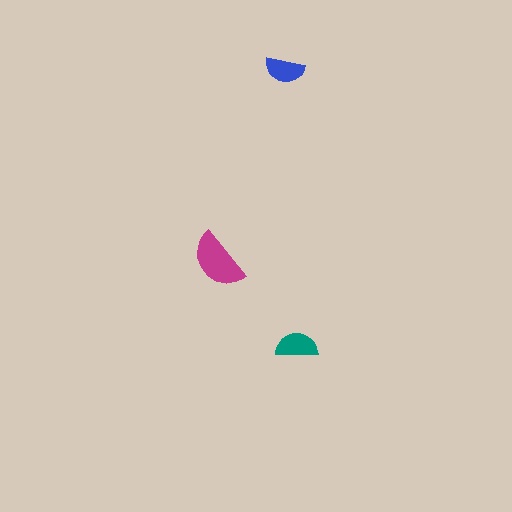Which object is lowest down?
The teal semicircle is bottommost.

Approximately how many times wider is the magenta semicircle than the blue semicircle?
About 1.5 times wider.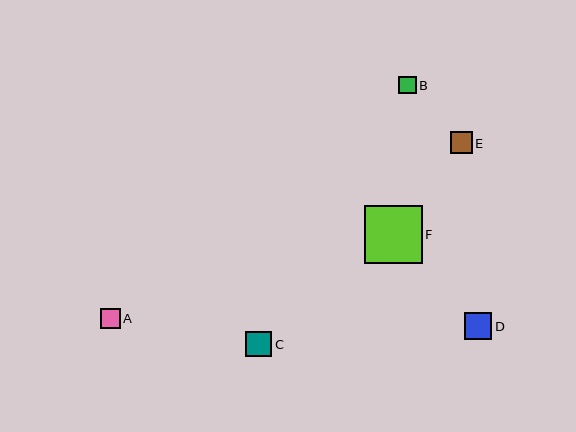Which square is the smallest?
Square B is the smallest with a size of approximately 18 pixels.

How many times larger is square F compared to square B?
Square F is approximately 3.2 times the size of square B.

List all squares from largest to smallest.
From largest to smallest: F, D, C, E, A, B.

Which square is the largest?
Square F is the largest with a size of approximately 57 pixels.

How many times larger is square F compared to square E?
Square F is approximately 2.6 times the size of square E.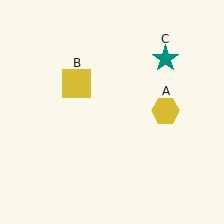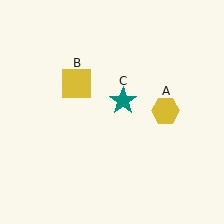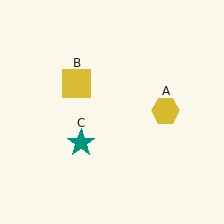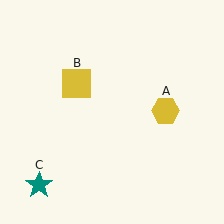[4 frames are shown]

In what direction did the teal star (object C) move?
The teal star (object C) moved down and to the left.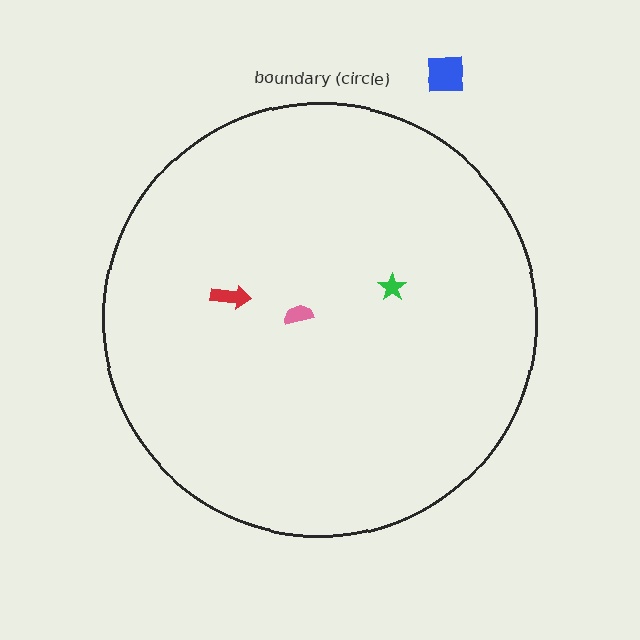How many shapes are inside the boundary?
3 inside, 1 outside.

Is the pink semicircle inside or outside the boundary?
Inside.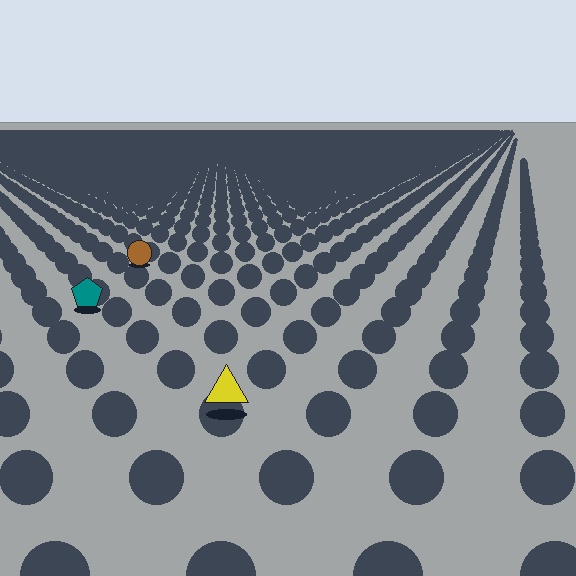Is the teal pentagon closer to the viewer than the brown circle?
Yes. The teal pentagon is closer — you can tell from the texture gradient: the ground texture is coarser near it.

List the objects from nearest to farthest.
From nearest to farthest: the yellow triangle, the teal pentagon, the brown circle.